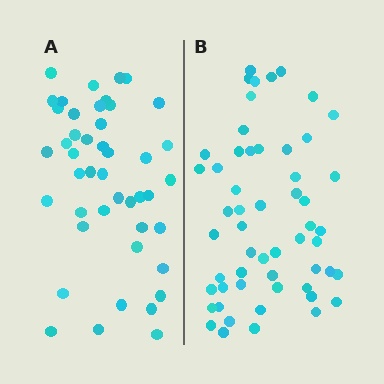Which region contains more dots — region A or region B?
Region B (the right region) has more dots.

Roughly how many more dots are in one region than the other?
Region B has roughly 10 or so more dots than region A.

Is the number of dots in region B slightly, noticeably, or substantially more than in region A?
Region B has only slightly more — the two regions are fairly close. The ratio is roughly 1.2 to 1.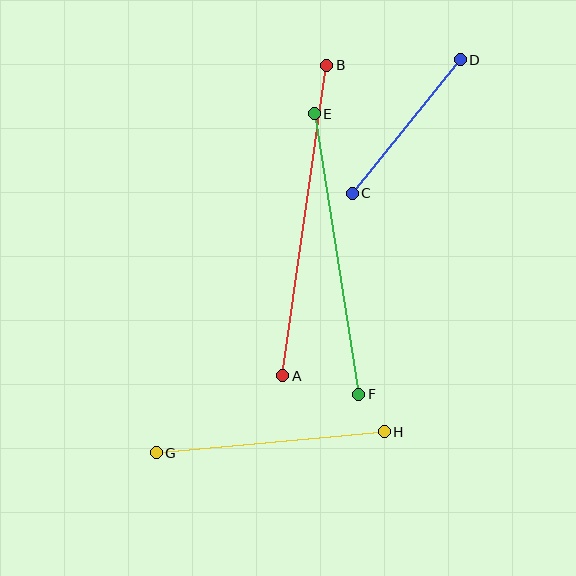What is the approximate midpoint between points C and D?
The midpoint is at approximately (406, 126) pixels.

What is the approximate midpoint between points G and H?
The midpoint is at approximately (270, 442) pixels.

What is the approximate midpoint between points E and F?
The midpoint is at approximately (337, 254) pixels.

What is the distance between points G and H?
The distance is approximately 229 pixels.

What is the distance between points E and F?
The distance is approximately 284 pixels.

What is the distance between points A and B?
The distance is approximately 314 pixels.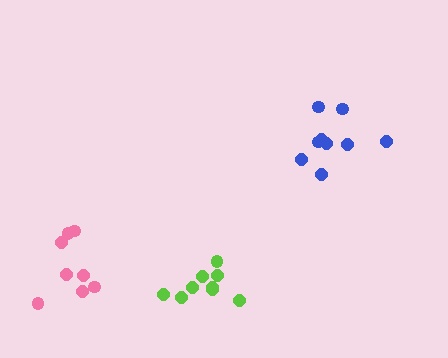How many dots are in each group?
Group 1: 9 dots, Group 2: 9 dots, Group 3: 8 dots (26 total).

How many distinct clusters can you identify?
There are 3 distinct clusters.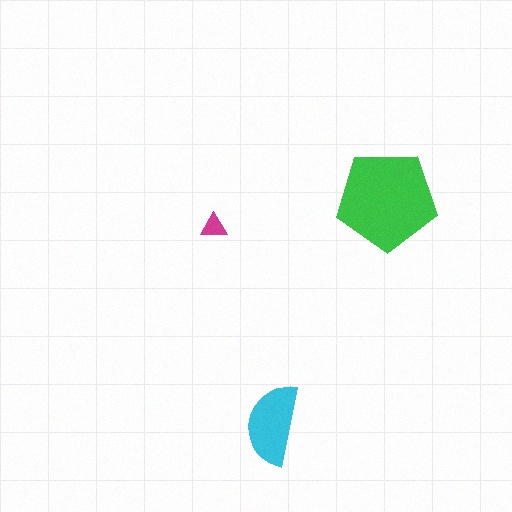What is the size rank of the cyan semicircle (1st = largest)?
2nd.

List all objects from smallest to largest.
The magenta triangle, the cyan semicircle, the green pentagon.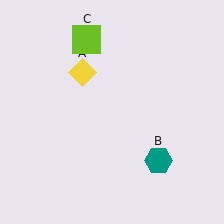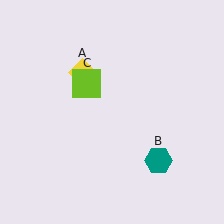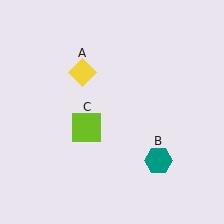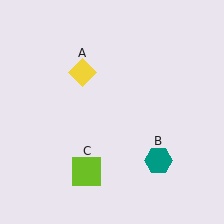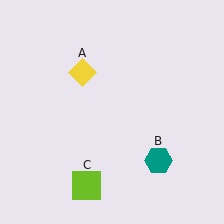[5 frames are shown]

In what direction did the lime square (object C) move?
The lime square (object C) moved down.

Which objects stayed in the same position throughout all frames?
Yellow diamond (object A) and teal hexagon (object B) remained stationary.